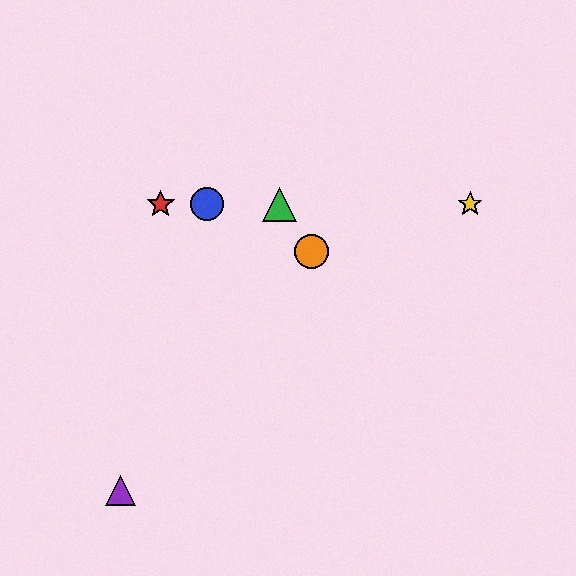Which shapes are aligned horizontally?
The red star, the blue circle, the green triangle, the yellow star are aligned horizontally.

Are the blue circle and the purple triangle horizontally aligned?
No, the blue circle is at y≈204 and the purple triangle is at y≈490.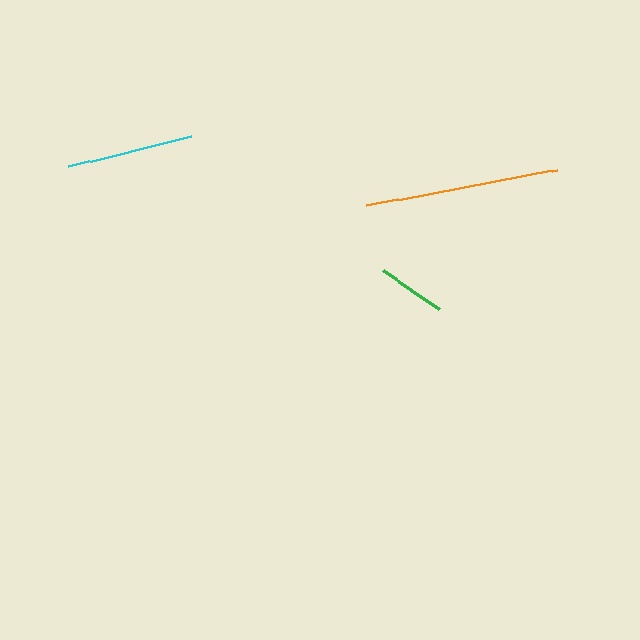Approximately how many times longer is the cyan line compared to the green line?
The cyan line is approximately 1.9 times the length of the green line.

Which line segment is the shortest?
The green line is the shortest at approximately 67 pixels.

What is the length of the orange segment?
The orange segment is approximately 195 pixels long.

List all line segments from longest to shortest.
From longest to shortest: orange, cyan, green.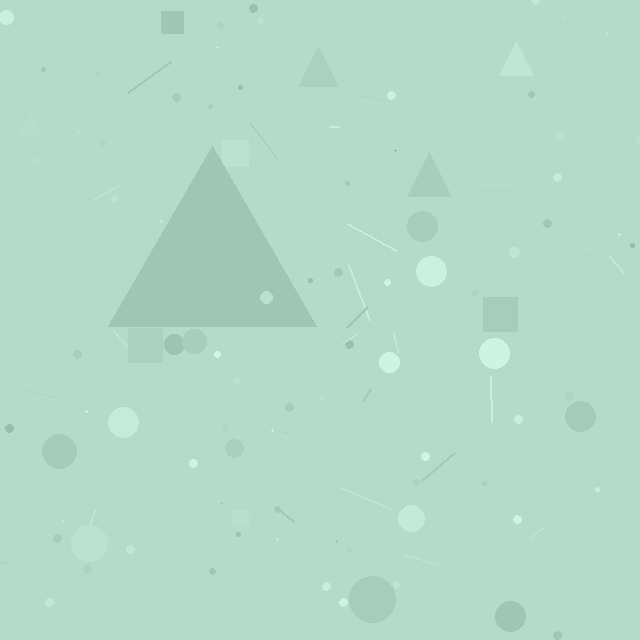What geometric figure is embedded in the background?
A triangle is embedded in the background.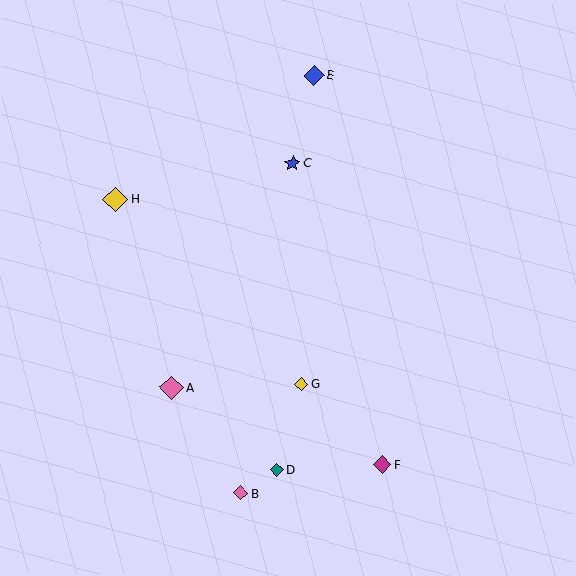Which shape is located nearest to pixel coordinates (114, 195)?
The yellow diamond (labeled H) at (115, 199) is nearest to that location.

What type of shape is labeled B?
Shape B is a pink diamond.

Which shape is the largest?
The yellow diamond (labeled H) is the largest.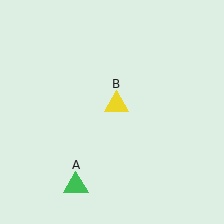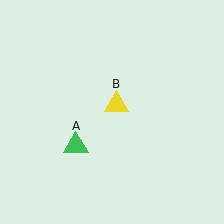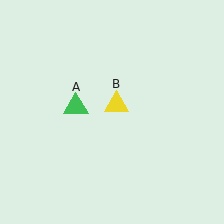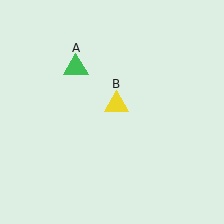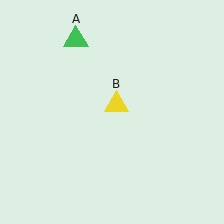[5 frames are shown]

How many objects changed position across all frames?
1 object changed position: green triangle (object A).